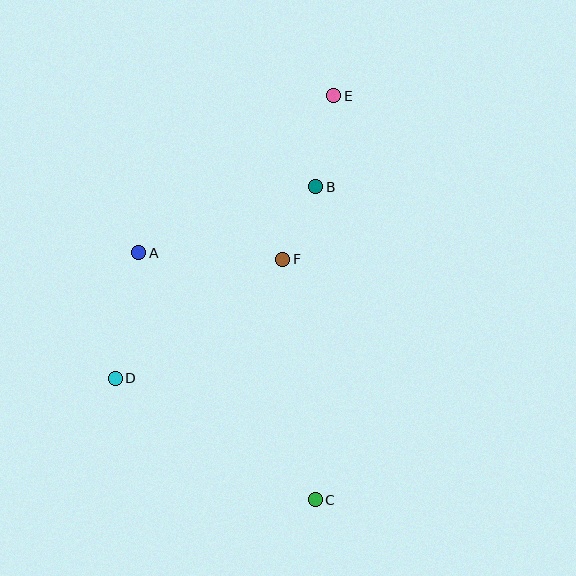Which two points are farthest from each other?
Points C and E are farthest from each other.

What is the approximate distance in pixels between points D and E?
The distance between D and E is approximately 357 pixels.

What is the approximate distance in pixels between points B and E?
The distance between B and E is approximately 93 pixels.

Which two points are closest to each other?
Points B and F are closest to each other.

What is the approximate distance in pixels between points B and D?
The distance between B and D is approximately 278 pixels.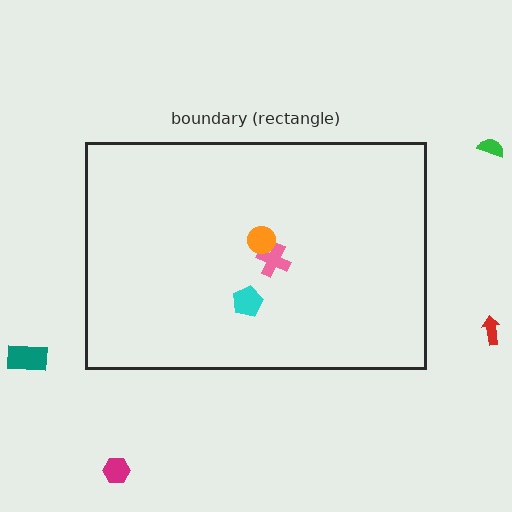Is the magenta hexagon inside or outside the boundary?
Outside.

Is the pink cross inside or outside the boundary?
Inside.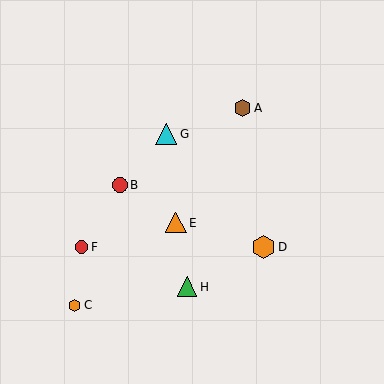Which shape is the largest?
The orange hexagon (labeled D) is the largest.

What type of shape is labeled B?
Shape B is a red circle.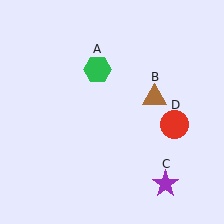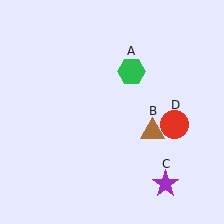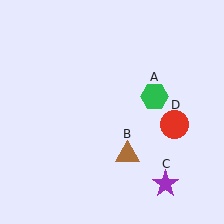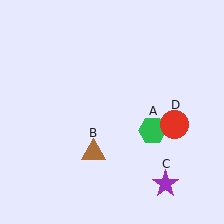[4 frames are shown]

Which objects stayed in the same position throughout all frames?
Purple star (object C) and red circle (object D) remained stationary.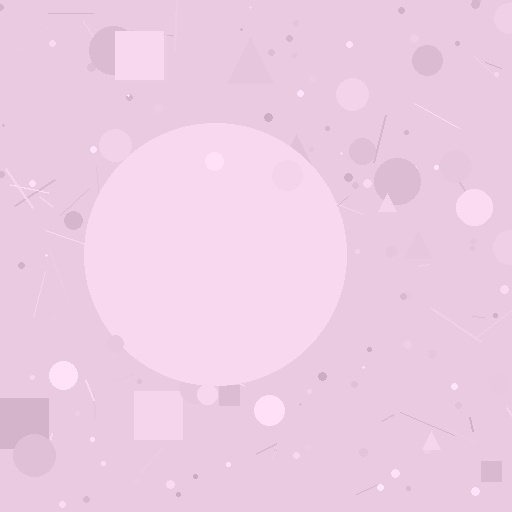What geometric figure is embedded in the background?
A circle is embedded in the background.